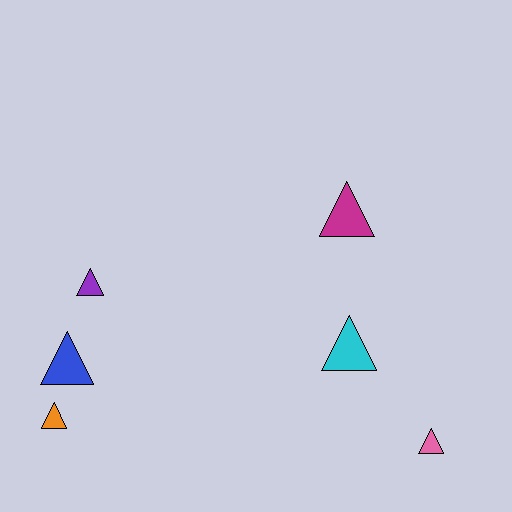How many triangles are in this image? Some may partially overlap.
There are 6 triangles.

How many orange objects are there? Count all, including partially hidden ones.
There is 1 orange object.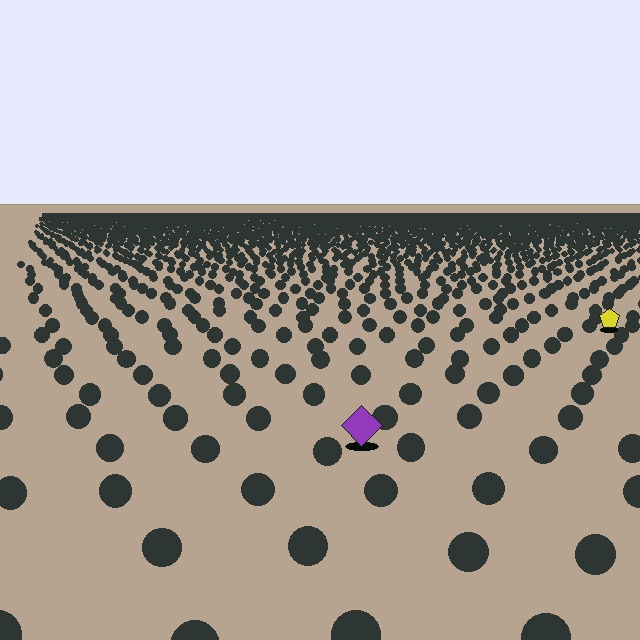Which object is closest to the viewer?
The purple diamond is closest. The texture marks near it are larger and more spread out.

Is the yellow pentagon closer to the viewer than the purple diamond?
No. The purple diamond is closer — you can tell from the texture gradient: the ground texture is coarser near it.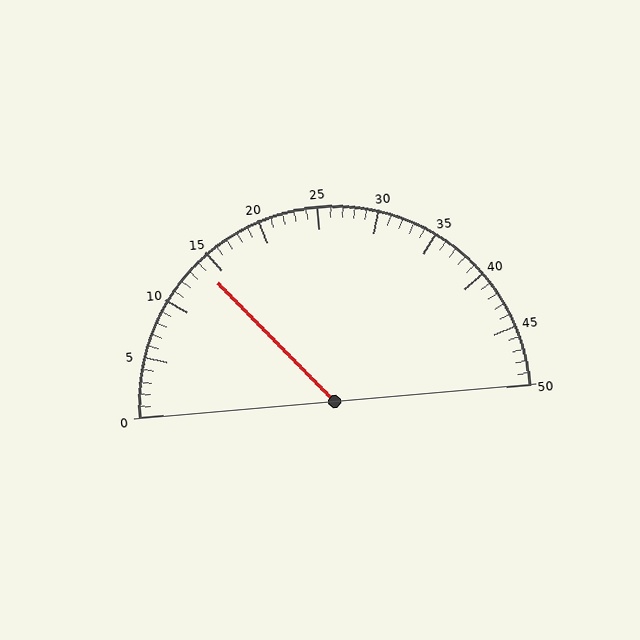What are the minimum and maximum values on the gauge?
The gauge ranges from 0 to 50.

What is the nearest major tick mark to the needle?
The nearest major tick mark is 15.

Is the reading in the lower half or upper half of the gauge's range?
The reading is in the lower half of the range (0 to 50).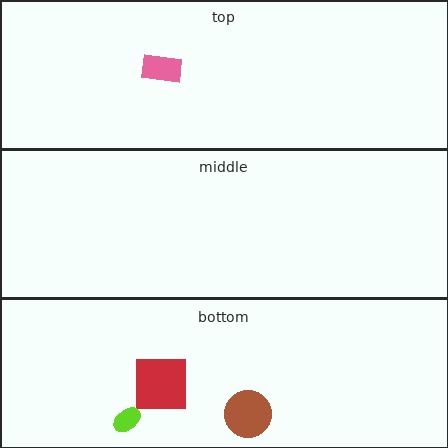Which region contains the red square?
The bottom region.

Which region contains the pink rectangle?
The top region.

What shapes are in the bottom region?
The brown circle, the red square, the lime ellipse.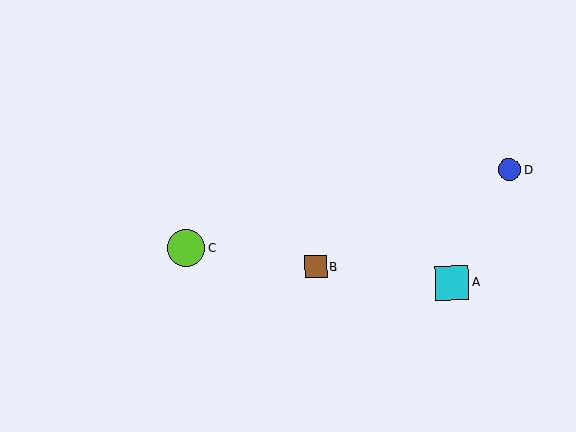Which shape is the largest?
The lime circle (labeled C) is the largest.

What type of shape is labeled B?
Shape B is a brown square.